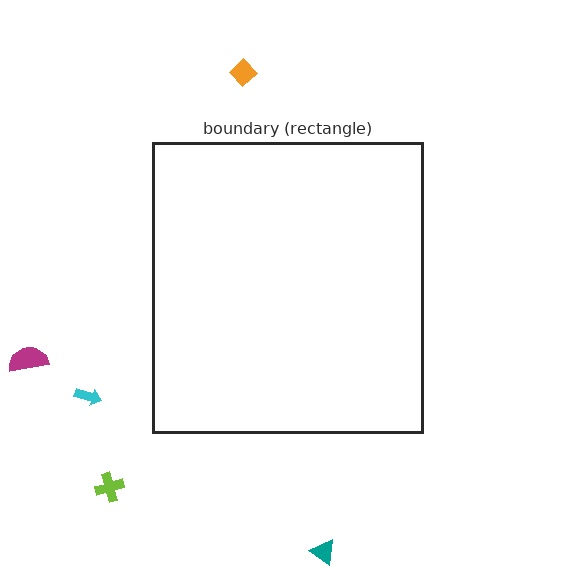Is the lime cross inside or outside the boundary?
Outside.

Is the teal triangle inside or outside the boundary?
Outside.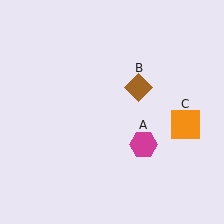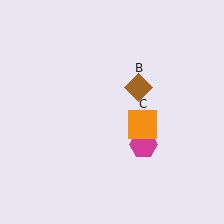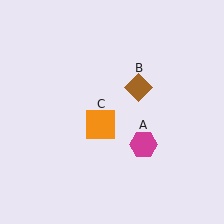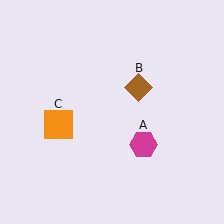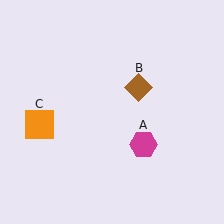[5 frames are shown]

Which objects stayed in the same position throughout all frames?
Magenta hexagon (object A) and brown diamond (object B) remained stationary.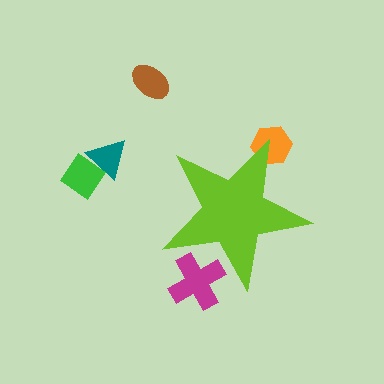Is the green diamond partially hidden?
No, the green diamond is fully visible.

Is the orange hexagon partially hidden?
Yes, the orange hexagon is partially hidden behind the lime star.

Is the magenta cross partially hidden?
Yes, the magenta cross is partially hidden behind the lime star.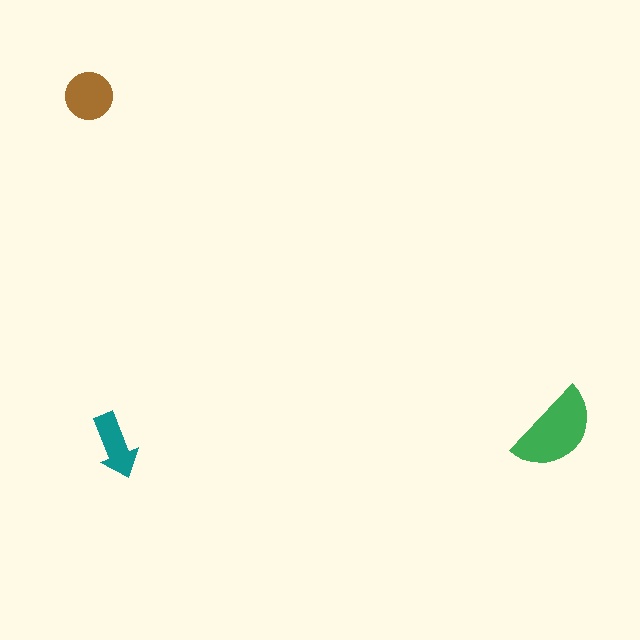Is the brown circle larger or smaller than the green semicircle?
Smaller.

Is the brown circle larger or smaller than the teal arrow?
Larger.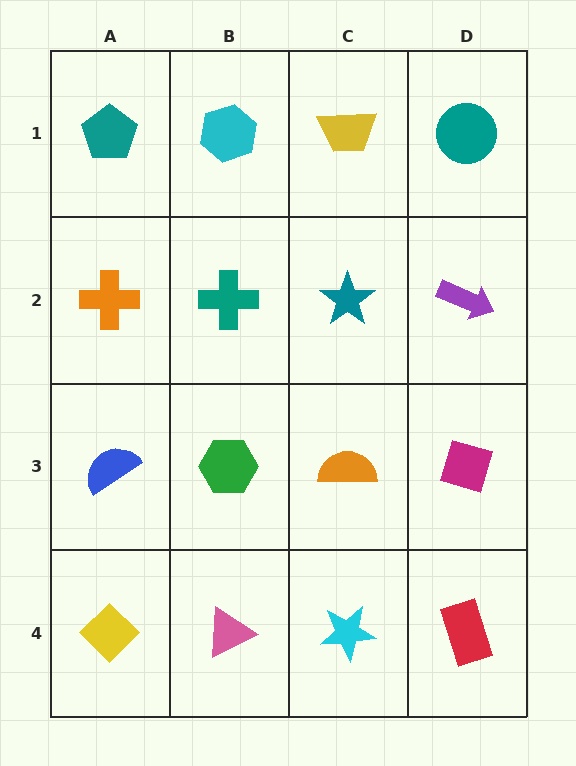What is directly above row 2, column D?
A teal circle.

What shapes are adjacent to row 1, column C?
A teal star (row 2, column C), a cyan hexagon (row 1, column B), a teal circle (row 1, column D).